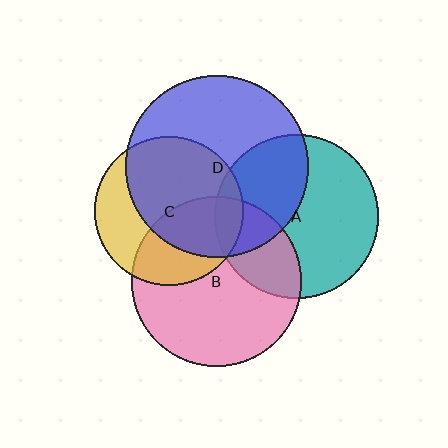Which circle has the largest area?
Circle D (blue).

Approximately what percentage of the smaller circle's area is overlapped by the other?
Approximately 30%.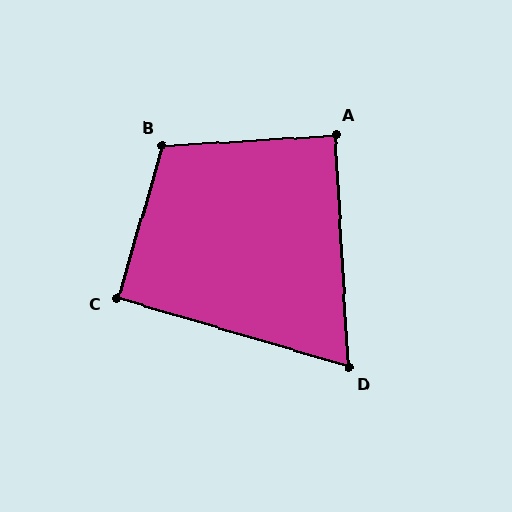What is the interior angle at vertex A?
Approximately 90 degrees (approximately right).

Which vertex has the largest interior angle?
B, at approximately 110 degrees.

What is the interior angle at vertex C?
Approximately 90 degrees (approximately right).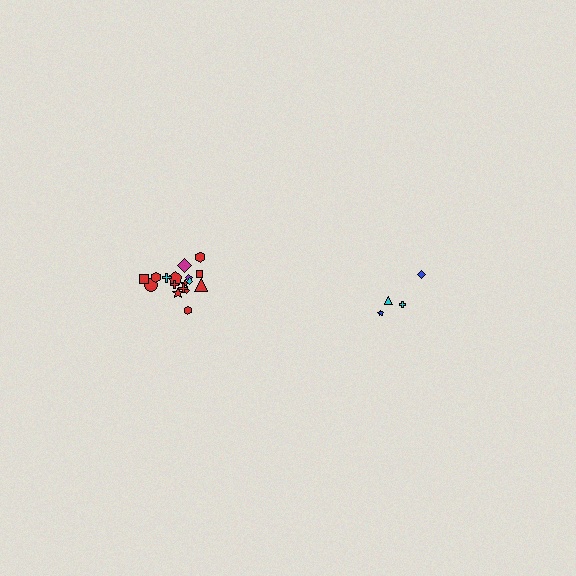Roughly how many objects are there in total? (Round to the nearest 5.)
Roughly 20 objects in total.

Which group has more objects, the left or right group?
The left group.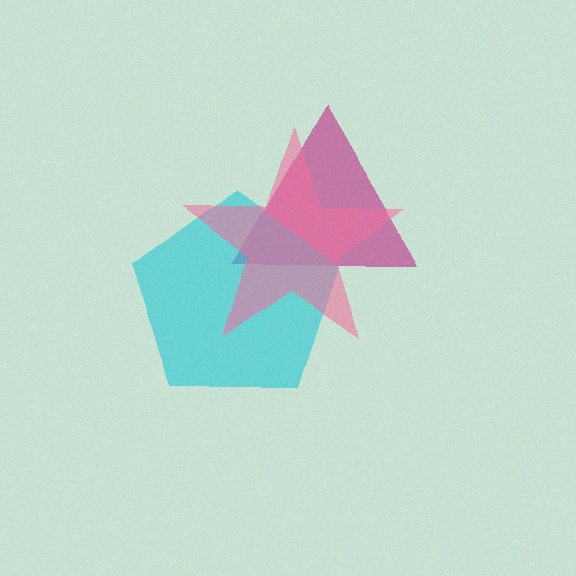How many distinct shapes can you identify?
There are 3 distinct shapes: a magenta triangle, a cyan pentagon, a pink star.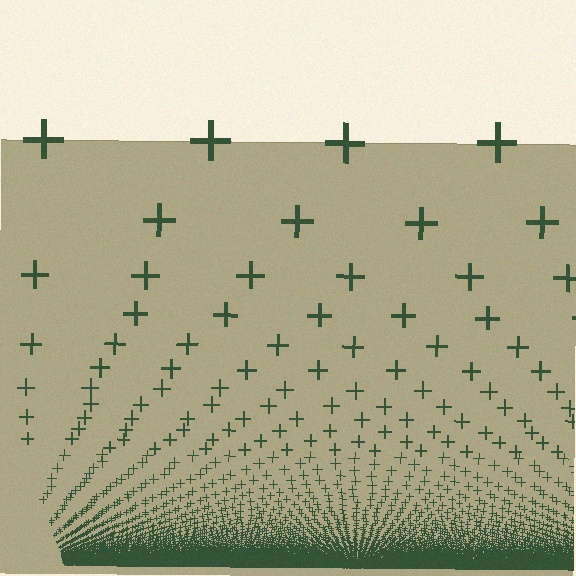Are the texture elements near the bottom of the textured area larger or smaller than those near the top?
Smaller. The gradient is inverted — elements near the bottom are smaller and denser.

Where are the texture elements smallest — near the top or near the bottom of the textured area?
Near the bottom.